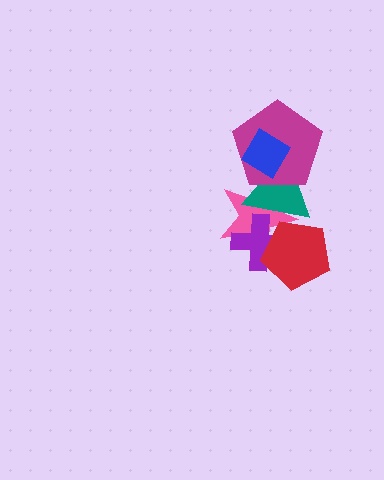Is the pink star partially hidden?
Yes, it is partially covered by another shape.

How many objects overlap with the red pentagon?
3 objects overlap with the red pentagon.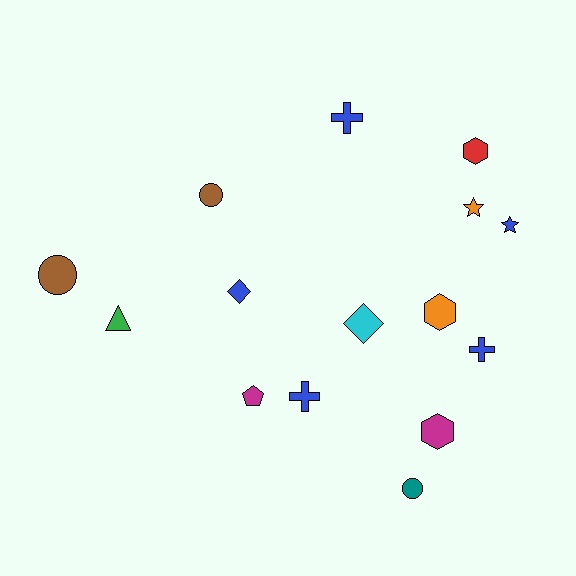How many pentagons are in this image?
There is 1 pentagon.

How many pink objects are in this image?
There are no pink objects.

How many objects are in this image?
There are 15 objects.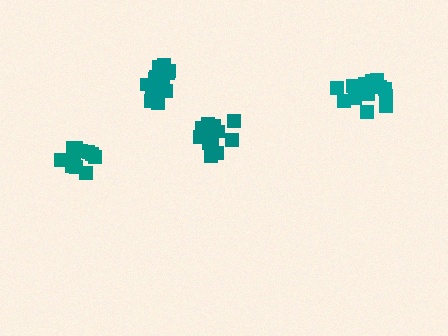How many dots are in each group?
Group 1: 15 dots, Group 2: 13 dots, Group 3: 11 dots, Group 4: 13 dots (52 total).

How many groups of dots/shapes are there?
There are 4 groups.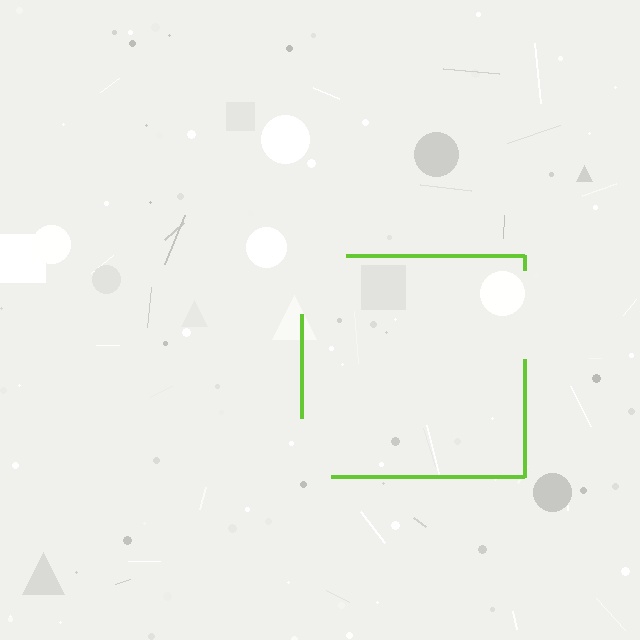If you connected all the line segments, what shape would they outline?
They would outline a square.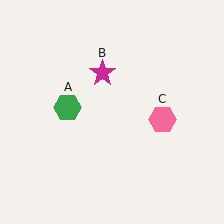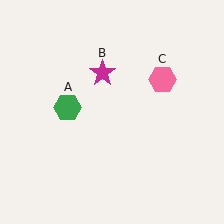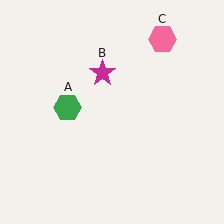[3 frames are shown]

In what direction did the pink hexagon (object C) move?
The pink hexagon (object C) moved up.